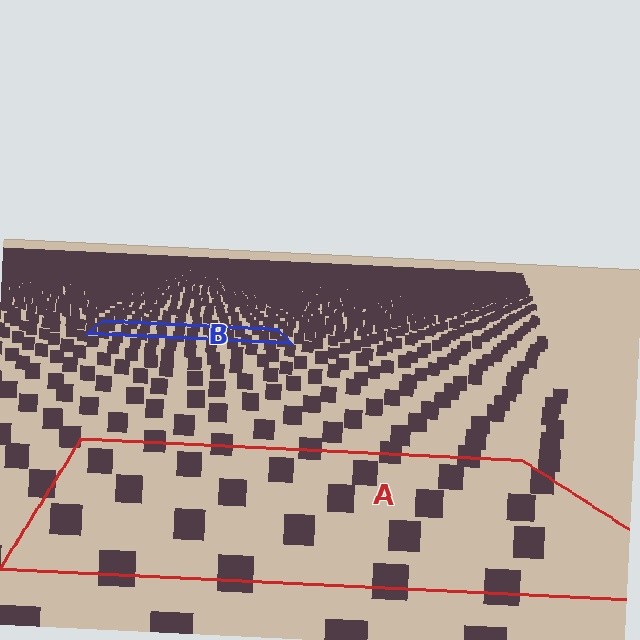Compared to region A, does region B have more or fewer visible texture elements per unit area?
Region B has more texture elements per unit area — they are packed more densely because it is farther away.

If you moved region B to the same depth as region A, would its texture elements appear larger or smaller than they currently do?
They would appear larger. At a closer depth, the same texture elements are projected at a bigger on-screen size.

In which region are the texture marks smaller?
The texture marks are smaller in region B, because it is farther away.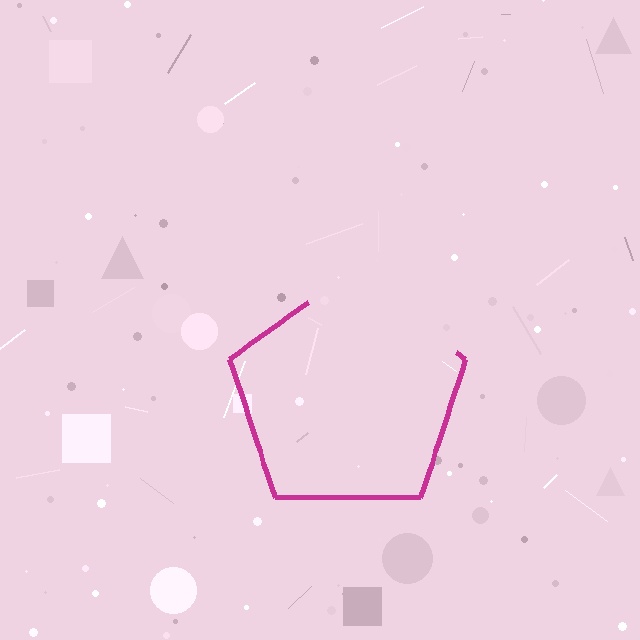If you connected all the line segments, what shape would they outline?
They would outline a pentagon.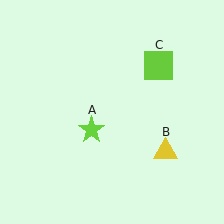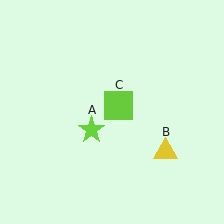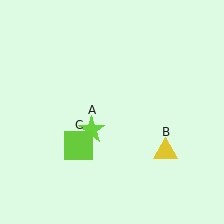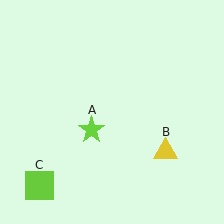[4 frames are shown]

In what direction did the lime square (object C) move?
The lime square (object C) moved down and to the left.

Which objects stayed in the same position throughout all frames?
Lime star (object A) and yellow triangle (object B) remained stationary.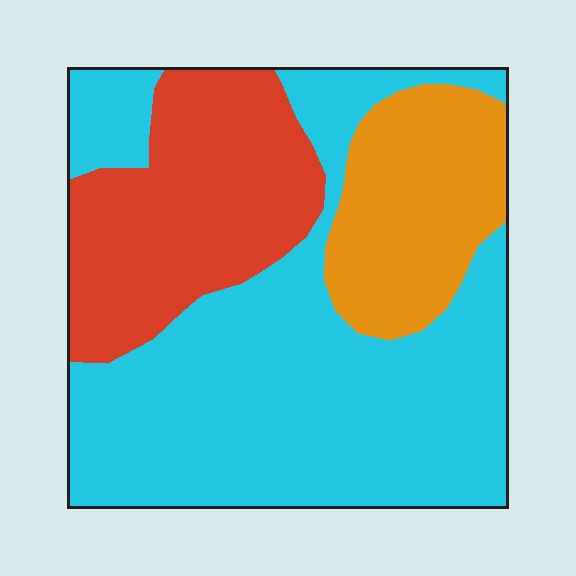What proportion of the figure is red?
Red covers 26% of the figure.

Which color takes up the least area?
Orange, at roughly 20%.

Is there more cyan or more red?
Cyan.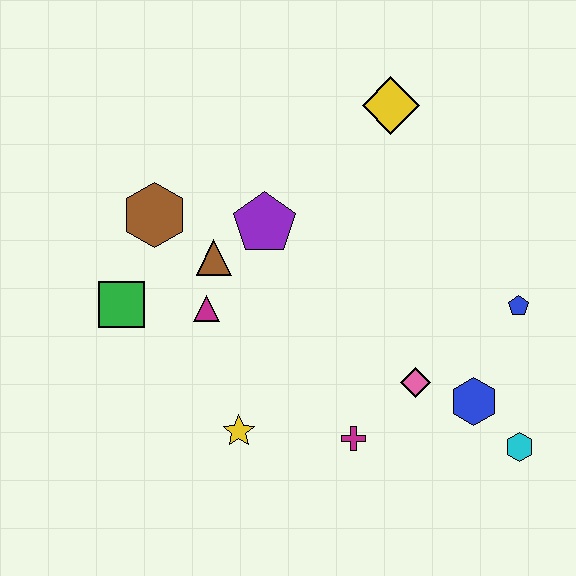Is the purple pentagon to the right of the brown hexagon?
Yes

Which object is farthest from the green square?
The cyan hexagon is farthest from the green square.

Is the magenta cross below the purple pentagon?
Yes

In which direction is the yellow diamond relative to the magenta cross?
The yellow diamond is above the magenta cross.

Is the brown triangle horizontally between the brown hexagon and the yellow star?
Yes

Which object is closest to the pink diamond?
The blue hexagon is closest to the pink diamond.